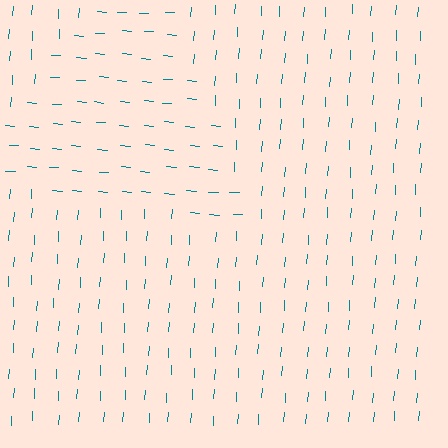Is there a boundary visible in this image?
Yes, there is a texture boundary formed by a change in line orientation.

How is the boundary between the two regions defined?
The boundary is defined purely by a change in line orientation (approximately 89 degrees difference). All lines are the same color and thickness.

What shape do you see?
I see a triangle.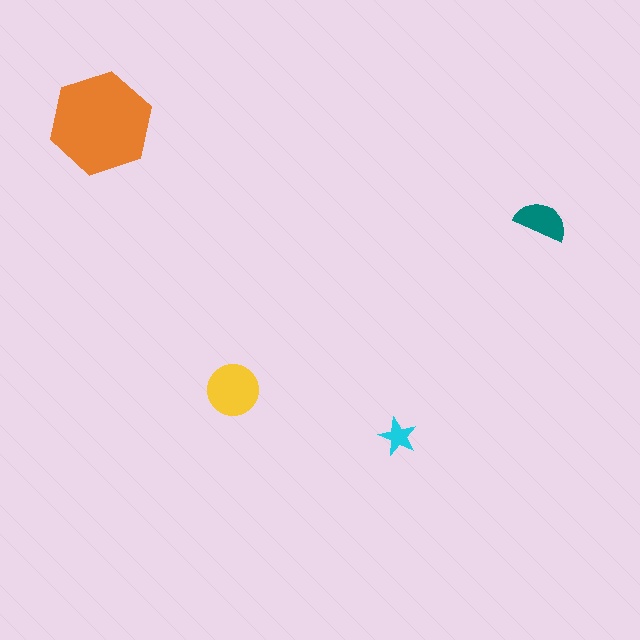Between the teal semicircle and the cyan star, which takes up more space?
The teal semicircle.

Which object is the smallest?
The cyan star.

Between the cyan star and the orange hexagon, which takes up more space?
The orange hexagon.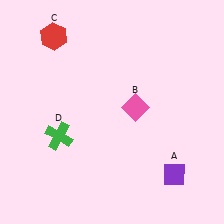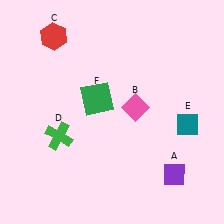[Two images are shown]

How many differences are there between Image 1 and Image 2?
There are 2 differences between the two images.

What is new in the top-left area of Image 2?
A green square (F) was added in the top-left area of Image 2.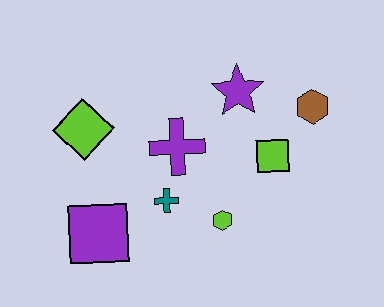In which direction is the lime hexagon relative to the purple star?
The lime hexagon is below the purple star.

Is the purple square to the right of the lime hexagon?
No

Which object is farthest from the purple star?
The purple square is farthest from the purple star.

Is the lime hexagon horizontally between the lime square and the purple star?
No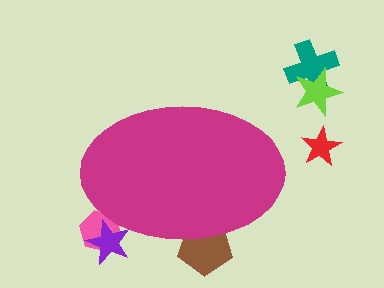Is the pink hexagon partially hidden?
Yes, the pink hexagon is partially hidden behind the magenta ellipse.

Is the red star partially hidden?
No, the red star is fully visible.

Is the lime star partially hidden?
No, the lime star is fully visible.